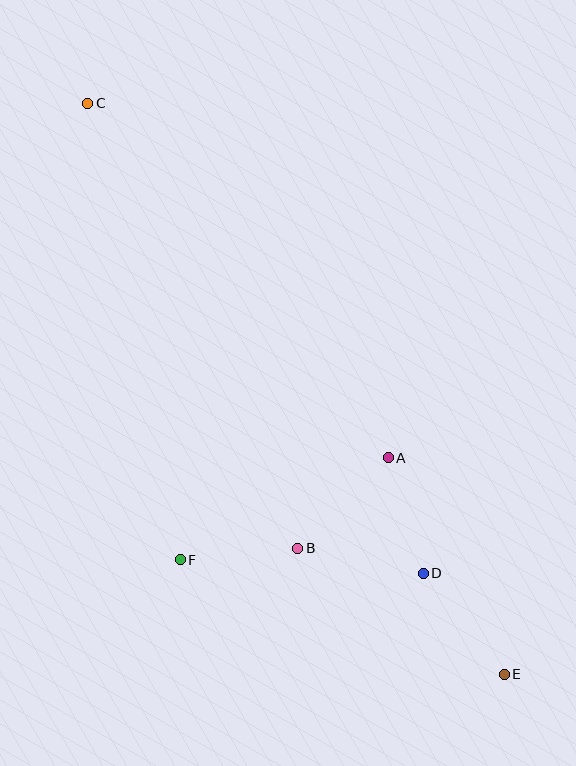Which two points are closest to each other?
Points B and F are closest to each other.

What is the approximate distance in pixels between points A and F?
The distance between A and F is approximately 232 pixels.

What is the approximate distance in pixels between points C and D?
The distance between C and D is approximately 577 pixels.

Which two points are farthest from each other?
Points C and E are farthest from each other.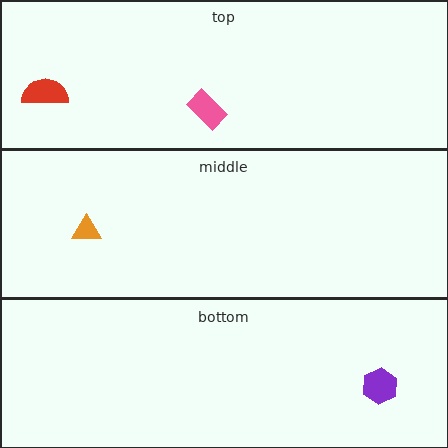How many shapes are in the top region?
2.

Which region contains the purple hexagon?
The bottom region.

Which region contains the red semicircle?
The top region.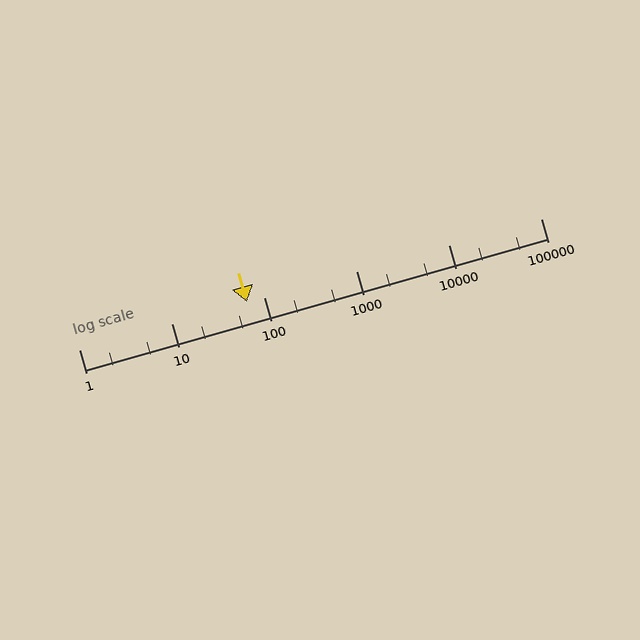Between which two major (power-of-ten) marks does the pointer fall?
The pointer is between 10 and 100.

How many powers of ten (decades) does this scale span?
The scale spans 5 decades, from 1 to 100000.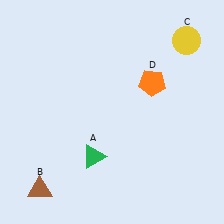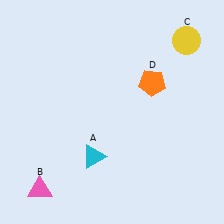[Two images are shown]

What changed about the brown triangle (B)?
In Image 1, B is brown. In Image 2, it changed to pink.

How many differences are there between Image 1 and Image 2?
There are 2 differences between the two images.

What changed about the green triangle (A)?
In Image 1, A is green. In Image 2, it changed to cyan.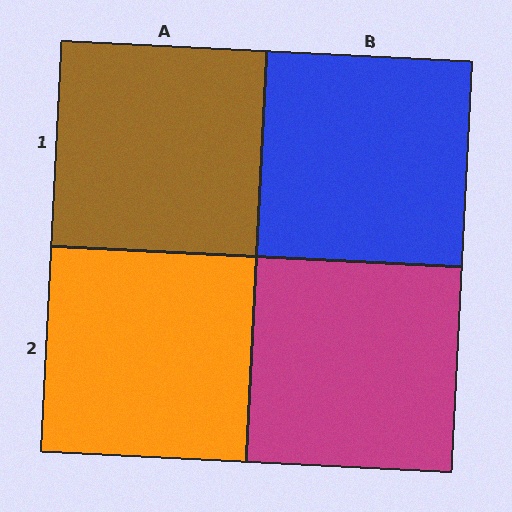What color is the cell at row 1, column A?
Brown.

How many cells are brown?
1 cell is brown.